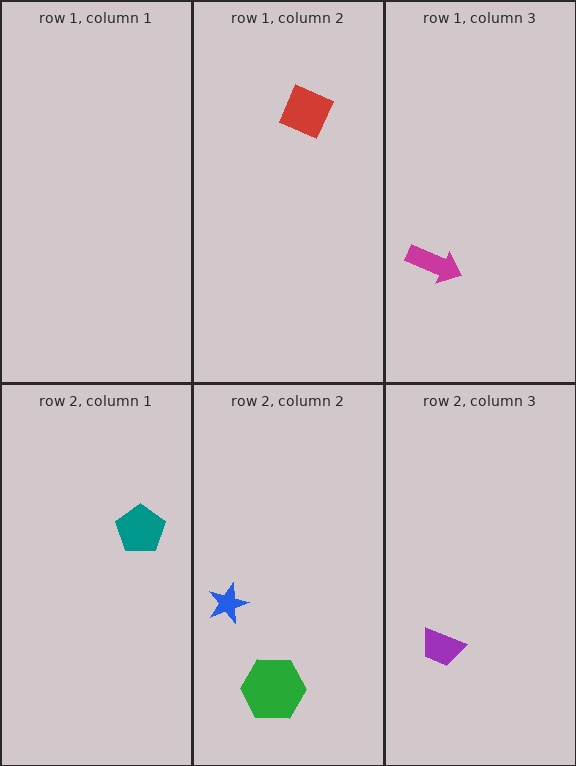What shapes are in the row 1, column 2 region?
The red square.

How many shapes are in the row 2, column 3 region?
1.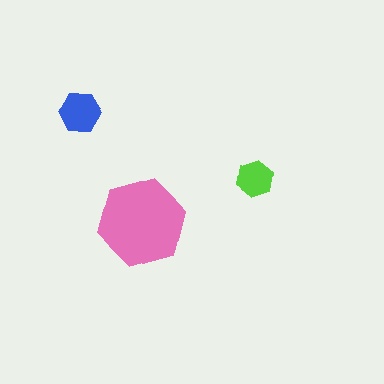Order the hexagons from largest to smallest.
the pink one, the blue one, the lime one.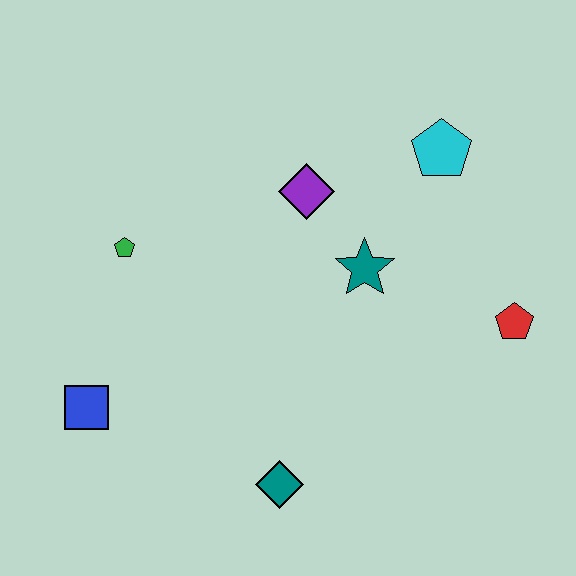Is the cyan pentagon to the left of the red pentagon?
Yes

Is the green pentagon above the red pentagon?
Yes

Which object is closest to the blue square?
The green pentagon is closest to the blue square.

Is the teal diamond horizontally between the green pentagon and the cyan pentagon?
Yes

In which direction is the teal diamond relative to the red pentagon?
The teal diamond is to the left of the red pentagon.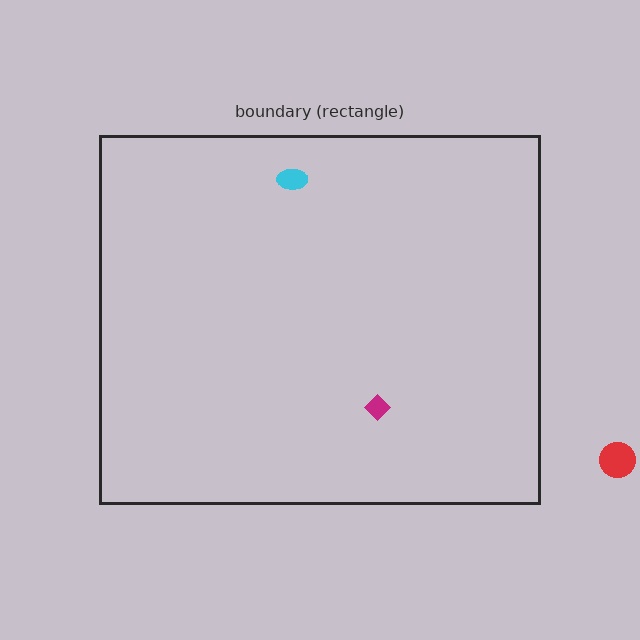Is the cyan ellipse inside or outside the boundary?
Inside.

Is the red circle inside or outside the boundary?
Outside.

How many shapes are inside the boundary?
2 inside, 1 outside.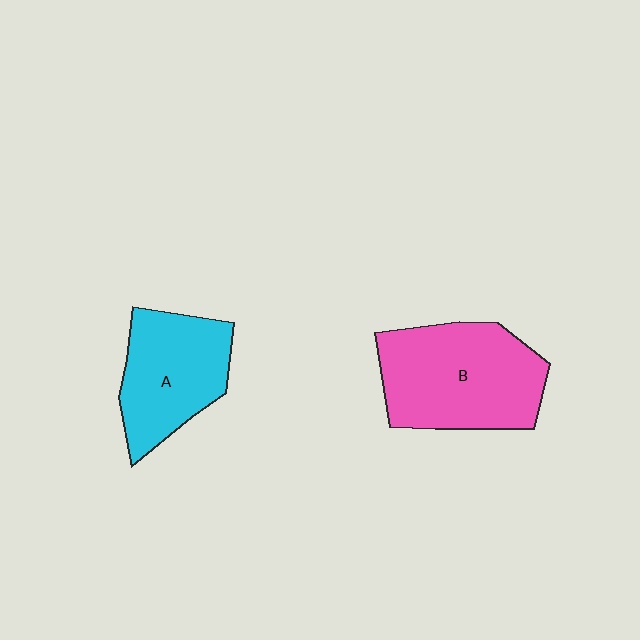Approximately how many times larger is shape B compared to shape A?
Approximately 1.3 times.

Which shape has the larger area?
Shape B (pink).